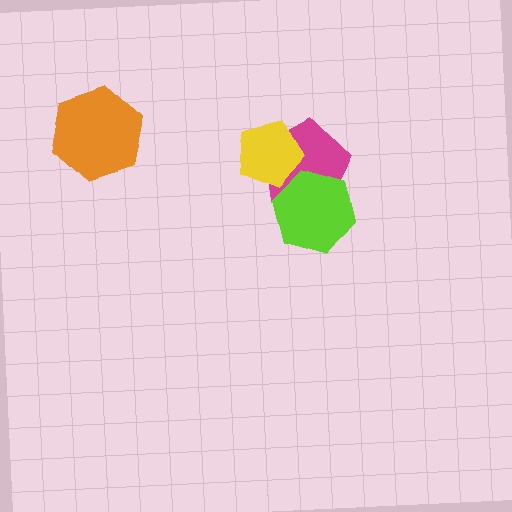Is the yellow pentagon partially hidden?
No, no other shape covers it.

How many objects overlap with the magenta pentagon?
2 objects overlap with the magenta pentagon.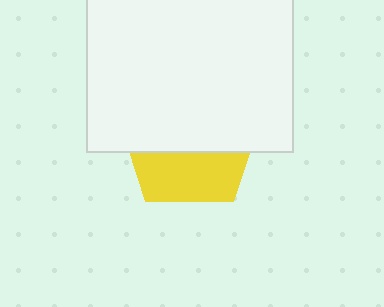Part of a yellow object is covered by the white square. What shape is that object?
It is a pentagon.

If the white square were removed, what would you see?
You would see the complete yellow pentagon.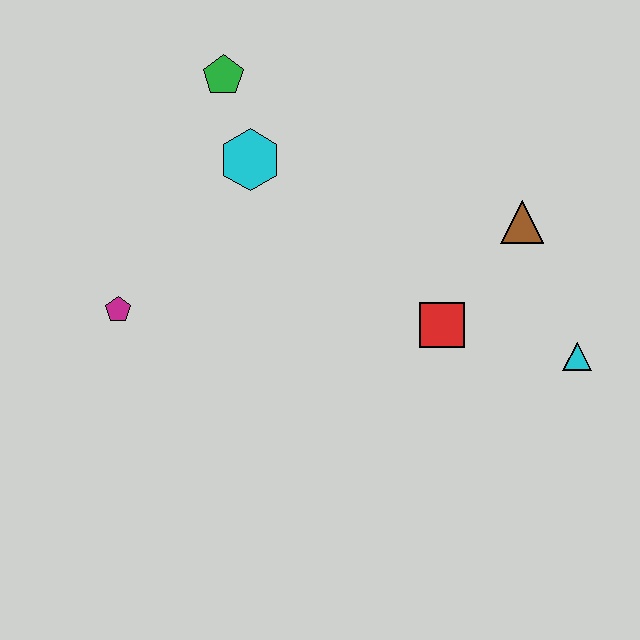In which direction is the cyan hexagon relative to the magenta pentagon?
The cyan hexagon is above the magenta pentagon.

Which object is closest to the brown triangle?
The red square is closest to the brown triangle.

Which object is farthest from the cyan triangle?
The magenta pentagon is farthest from the cyan triangle.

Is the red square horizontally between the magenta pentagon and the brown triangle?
Yes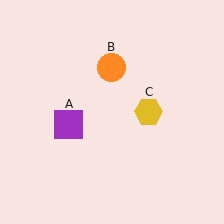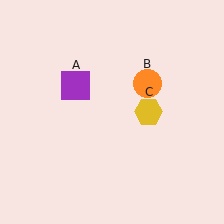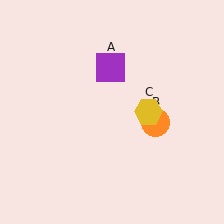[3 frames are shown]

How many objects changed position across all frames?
2 objects changed position: purple square (object A), orange circle (object B).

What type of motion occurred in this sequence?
The purple square (object A), orange circle (object B) rotated clockwise around the center of the scene.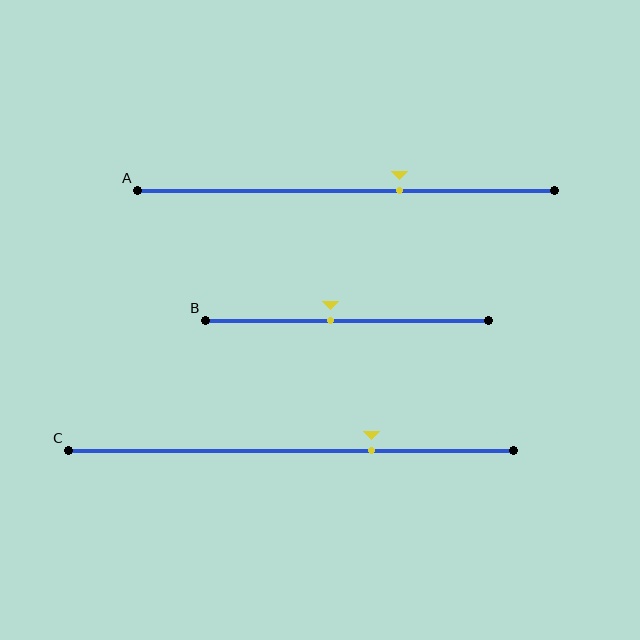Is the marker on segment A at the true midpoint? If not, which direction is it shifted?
No, the marker on segment A is shifted to the right by about 13% of the segment length.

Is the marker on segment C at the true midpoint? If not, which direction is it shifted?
No, the marker on segment C is shifted to the right by about 18% of the segment length.